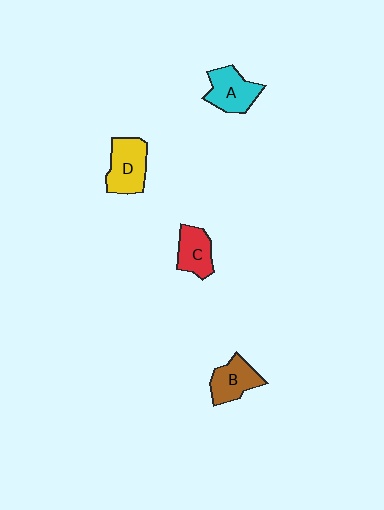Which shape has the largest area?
Shape D (yellow).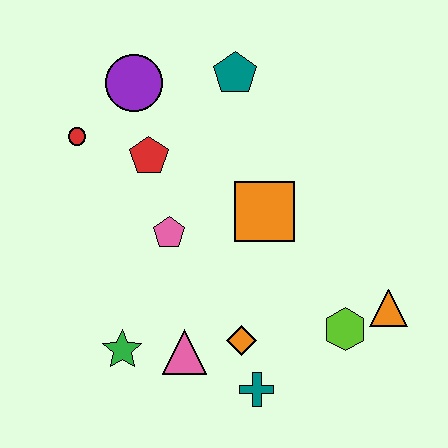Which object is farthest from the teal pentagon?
The teal cross is farthest from the teal pentagon.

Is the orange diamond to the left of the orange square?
Yes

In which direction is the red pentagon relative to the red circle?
The red pentagon is to the right of the red circle.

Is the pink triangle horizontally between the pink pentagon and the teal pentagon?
Yes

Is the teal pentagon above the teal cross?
Yes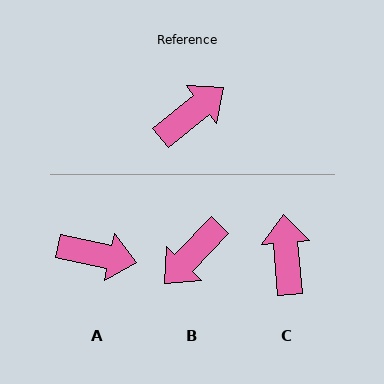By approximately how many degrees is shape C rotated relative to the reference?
Approximately 56 degrees counter-clockwise.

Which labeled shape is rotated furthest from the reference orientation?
B, about 172 degrees away.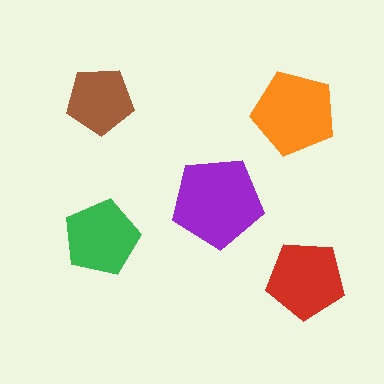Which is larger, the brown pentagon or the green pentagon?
The green one.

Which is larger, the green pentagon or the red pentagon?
The red one.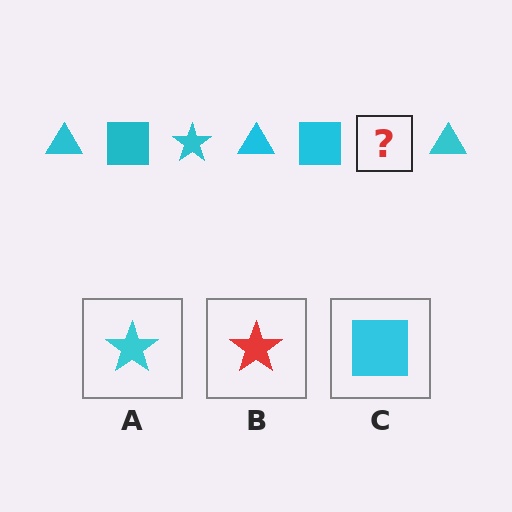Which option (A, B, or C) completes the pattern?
A.